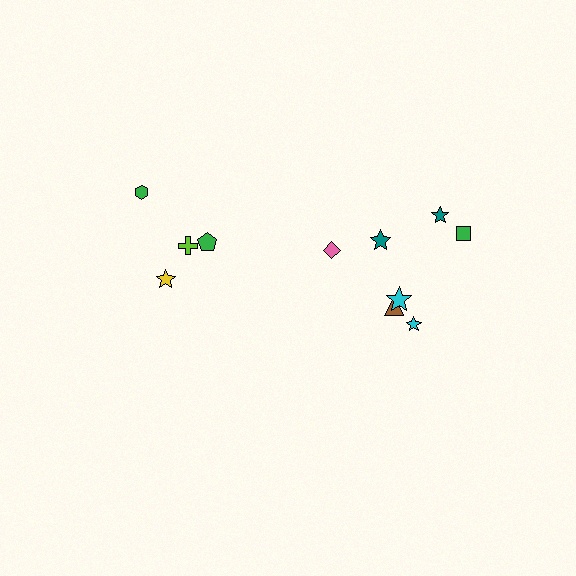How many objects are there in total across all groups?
There are 11 objects.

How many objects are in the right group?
There are 7 objects.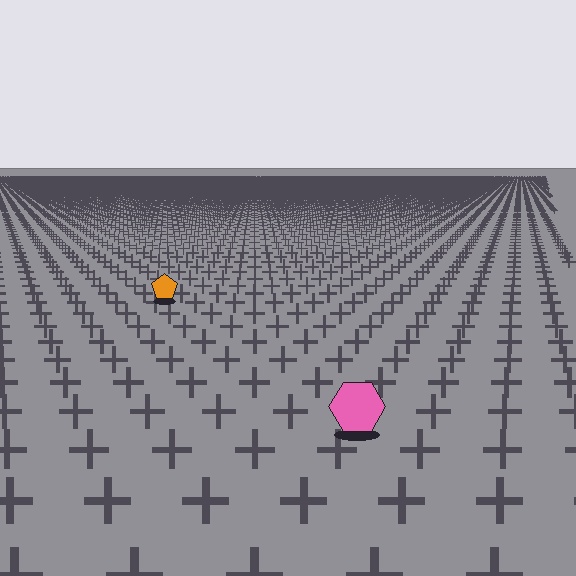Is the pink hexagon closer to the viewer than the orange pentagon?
Yes. The pink hexagon is closer — you can tell from the texture gradient: the ground texture is coarser near it.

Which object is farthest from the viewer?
The orange pentagon is farthest from the viewer. It appears smaller and the ground texture around it is denser.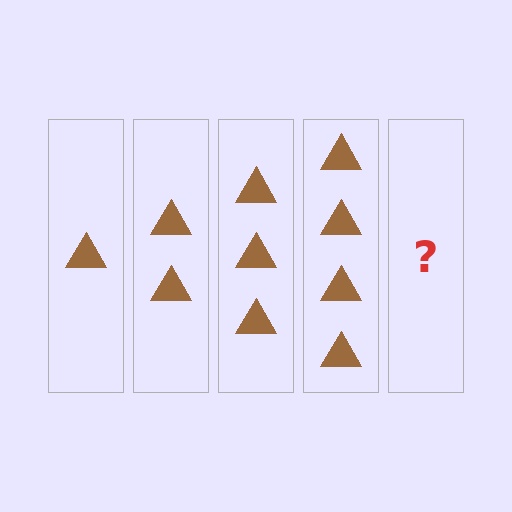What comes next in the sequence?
The next element should be 5 triangles.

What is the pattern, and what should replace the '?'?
The pattern is that each step adds one more triangle. The '?' should be 5 triangles.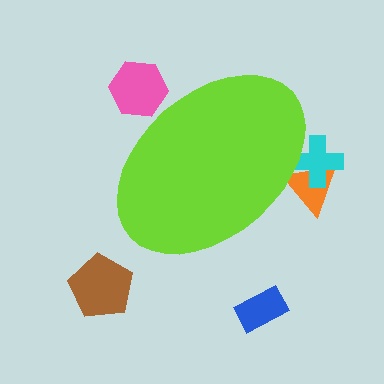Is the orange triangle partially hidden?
Yes, the orange triangle is partially hidden behind the lime ellipse.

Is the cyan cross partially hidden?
Yes, the cyan cross is partially hidden behind the lime ellipse.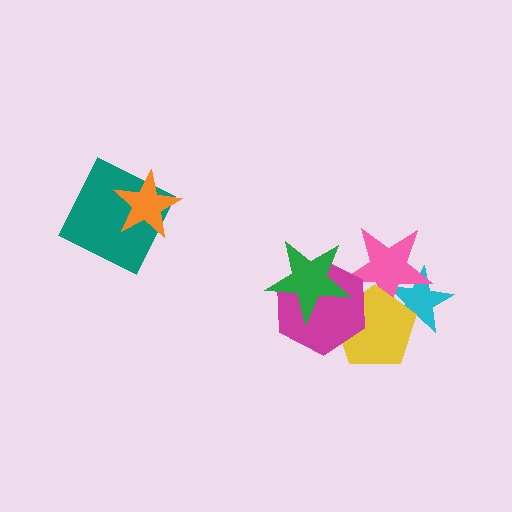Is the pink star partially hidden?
Yes, it is partially covered by another shape.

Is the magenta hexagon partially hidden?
Yes, it is partially covered by another shape.